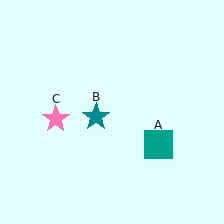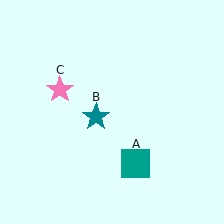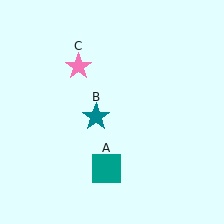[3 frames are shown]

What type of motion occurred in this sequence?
The teal square (object A), pink star (object C) rotated clockwise around the center of the scene.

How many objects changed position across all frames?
2 objects changed position: teal square (object A), pink star (object C).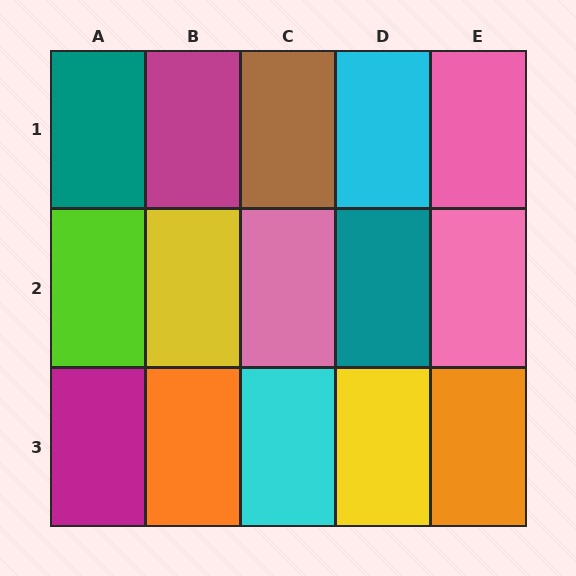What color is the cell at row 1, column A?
Teal.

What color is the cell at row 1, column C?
Brown.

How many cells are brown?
1 cell is brown.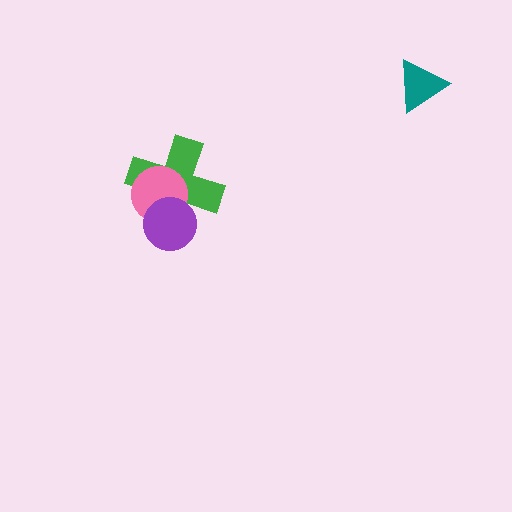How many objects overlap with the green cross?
2 objects overlap with the green cross.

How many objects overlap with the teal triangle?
0 objects overlap with the teal triangle.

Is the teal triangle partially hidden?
No, no other shape covers it.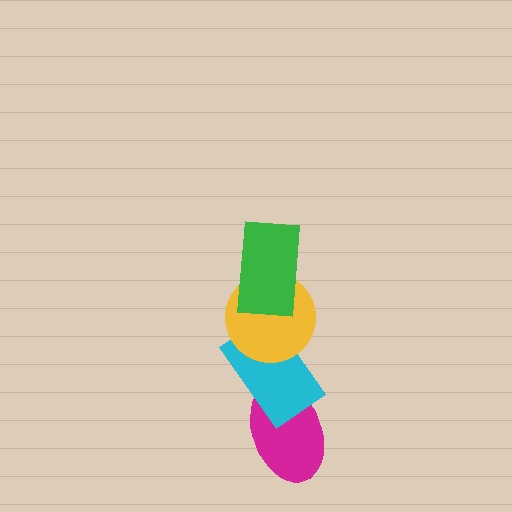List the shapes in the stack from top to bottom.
From top to bottom: the green rectangle, the yellow circle, the cyan rectangle, the magenta ellipse.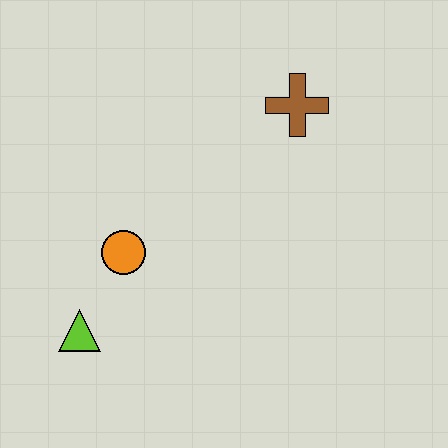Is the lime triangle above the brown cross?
No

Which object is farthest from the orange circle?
The brown cross is farthest from the orange circle.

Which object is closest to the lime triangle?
The orange circle is closest to the lime triangle.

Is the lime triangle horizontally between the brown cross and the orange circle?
No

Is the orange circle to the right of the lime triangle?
Yes